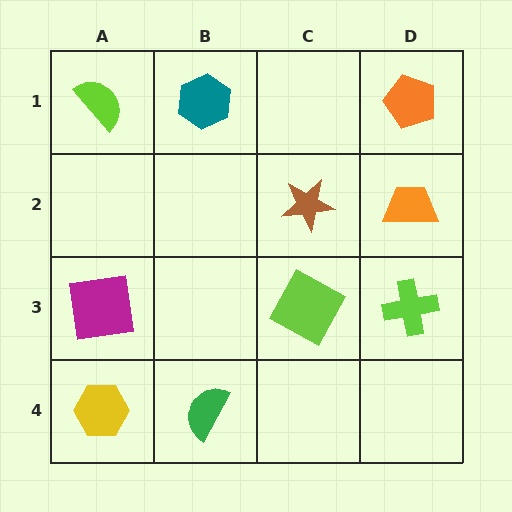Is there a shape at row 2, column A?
No, that cell is empty.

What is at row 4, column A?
A yellow hexagon.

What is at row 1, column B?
A teal hexagon.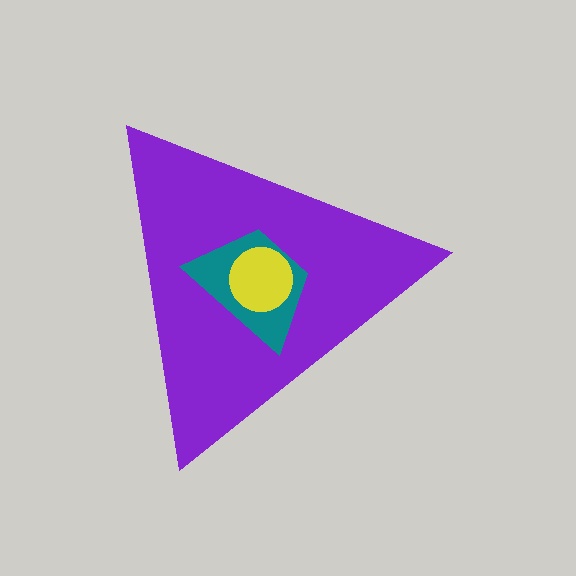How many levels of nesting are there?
3.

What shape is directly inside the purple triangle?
The teal trapezoid.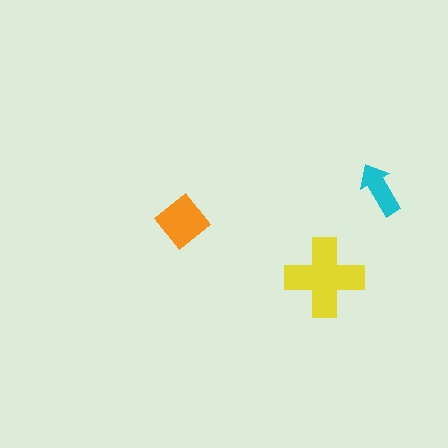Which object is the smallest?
The cyan arrow.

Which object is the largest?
The yellow cross.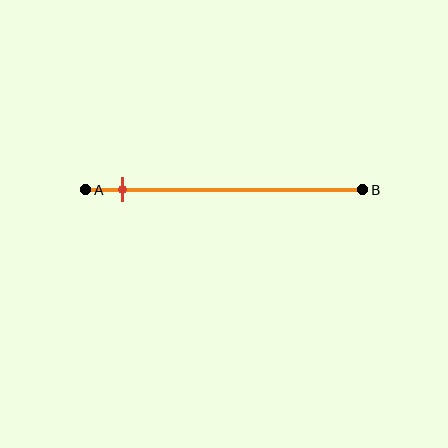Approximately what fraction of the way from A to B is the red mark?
The red mark is approximately 15% of the way from A to B.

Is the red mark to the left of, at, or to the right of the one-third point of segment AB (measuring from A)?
The red mark is to the left of the one-third point of segment AB.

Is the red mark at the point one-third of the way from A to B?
No, the mark is at about 15% from A, not at the 33% one-third point.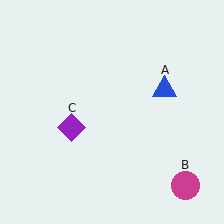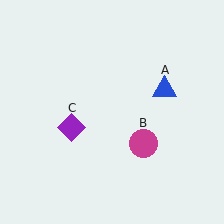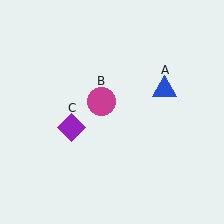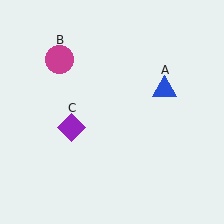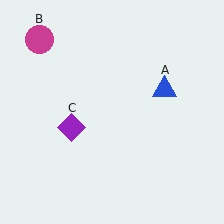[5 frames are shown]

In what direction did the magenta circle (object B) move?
The magenta circle (object B) moved up and to the left.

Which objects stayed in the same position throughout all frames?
Blue triangle (object A) and purple diamond (object C) remained stationary.